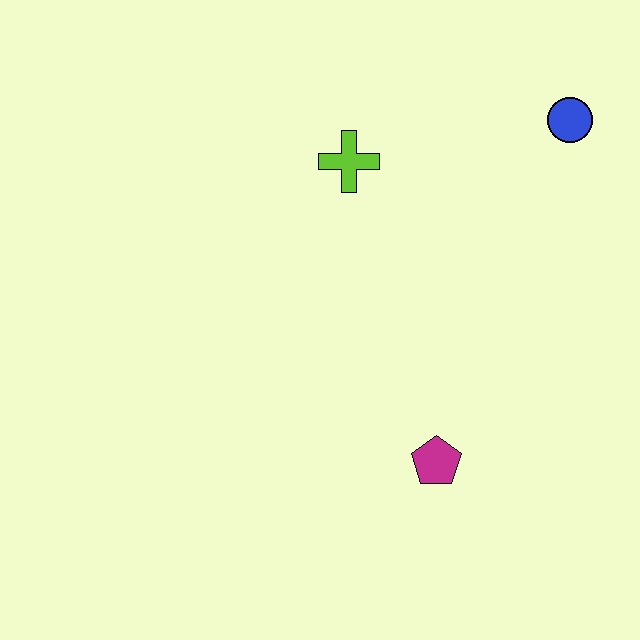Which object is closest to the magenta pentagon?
The lime cross is closest to the magenta pentagon.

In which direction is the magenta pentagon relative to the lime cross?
The magenta pentagon is below the lime cross.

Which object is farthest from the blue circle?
The magenta pentagon is farthest from the blue circle.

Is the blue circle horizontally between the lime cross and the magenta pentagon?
No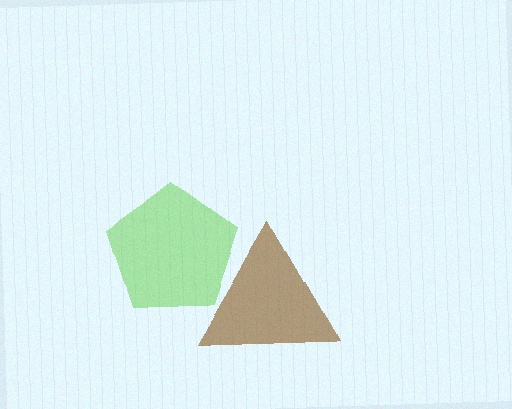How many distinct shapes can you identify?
There are 2 distinct shapes: a lime pentagon, a brown triangle.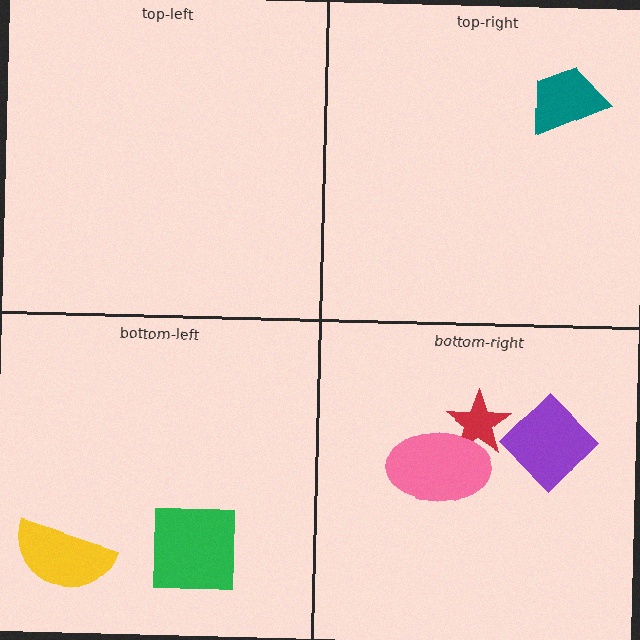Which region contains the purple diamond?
The bottom-right region.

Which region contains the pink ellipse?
The bottom-right region.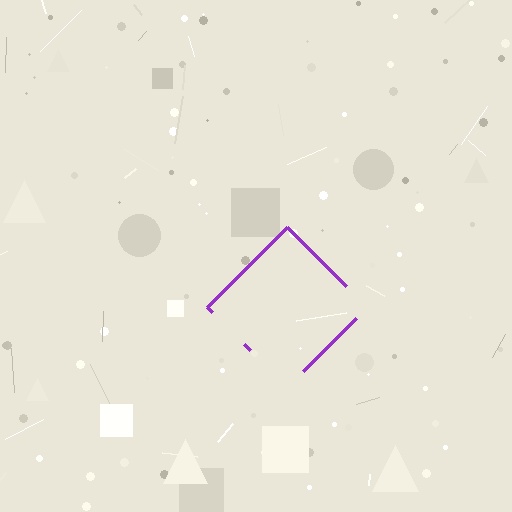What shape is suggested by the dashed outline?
The dashed outline suggests a diamond.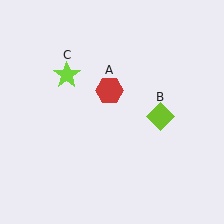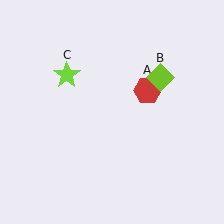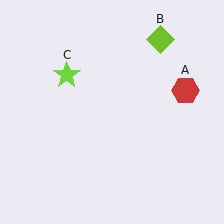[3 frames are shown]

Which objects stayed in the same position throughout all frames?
Lime star (object C) remained stationary.